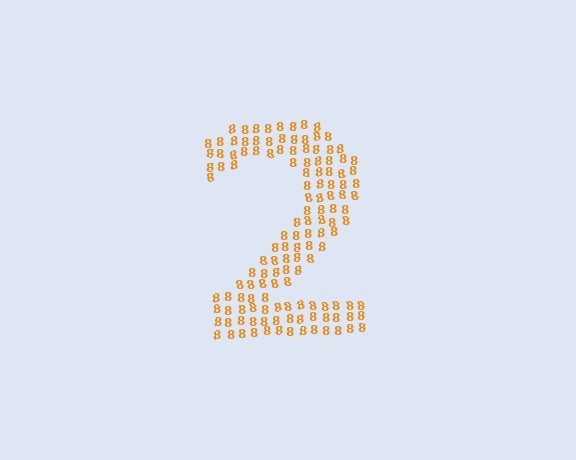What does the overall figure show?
The overall figure shows the digit 2.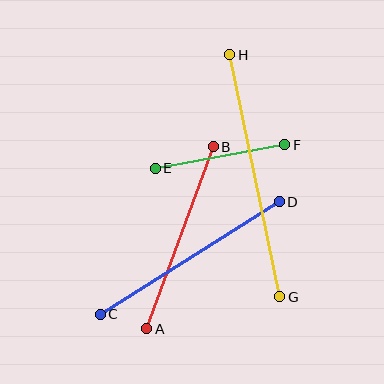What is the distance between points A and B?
The distance is approximately 194 pixels.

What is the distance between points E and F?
The distance is approximately 132 pixels.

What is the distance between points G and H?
The distance is approximately 247 pixels.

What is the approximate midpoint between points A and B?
The midpoint is at approximately (180, 238) pixels.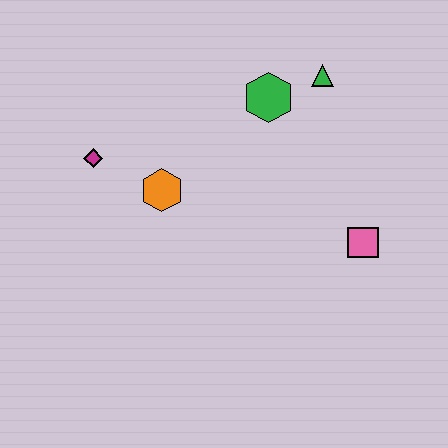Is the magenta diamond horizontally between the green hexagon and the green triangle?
No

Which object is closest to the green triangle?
The green hexagon is closest to the green triangle.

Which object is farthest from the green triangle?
The magenta diamond is farthest from the green triangle.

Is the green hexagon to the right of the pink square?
No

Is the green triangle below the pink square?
No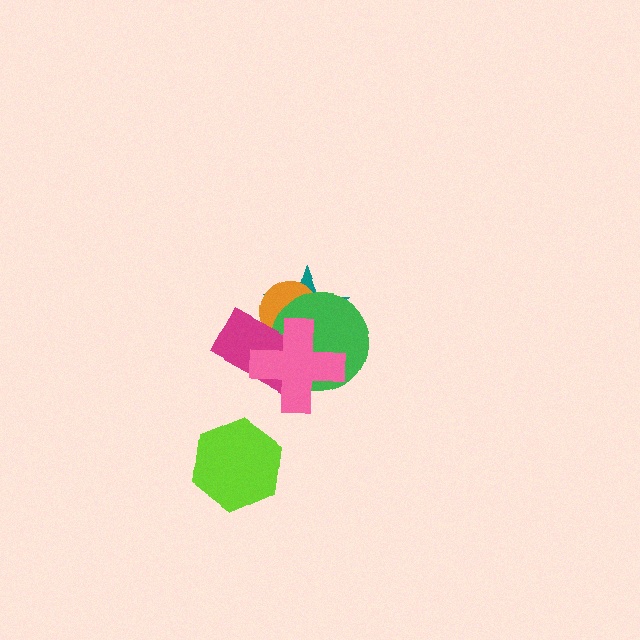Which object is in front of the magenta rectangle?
The pink cross is in front of the magenta rectangle.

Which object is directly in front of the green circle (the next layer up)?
The magenta rectangle is directly in front of the green circle.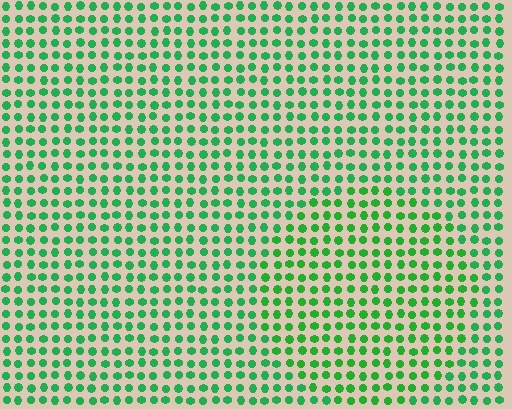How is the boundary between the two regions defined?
The boundary is defined purely by a slight shift in hue (about 16 degrees). Spacing, size, and orientation are identical on both sides.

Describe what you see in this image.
The image is filled with small green elements in a uniform arrangement. A circle-shaped region is visible where the elements are tinted to a slightly different hue, forming a subtle color boundary.